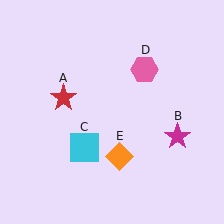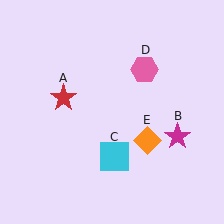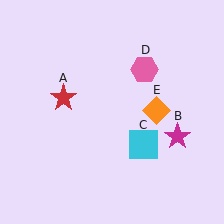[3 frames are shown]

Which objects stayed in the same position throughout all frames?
Red star (object A) and magenta star (object B) and pink hexagon (object D) remained stationary.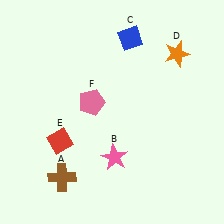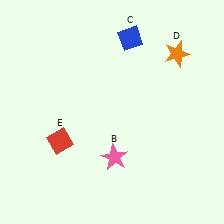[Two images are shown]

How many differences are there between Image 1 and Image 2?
There are 2 differences between the two images.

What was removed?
The pink pentagon (F), the brown cross (A) were removed in Image 2.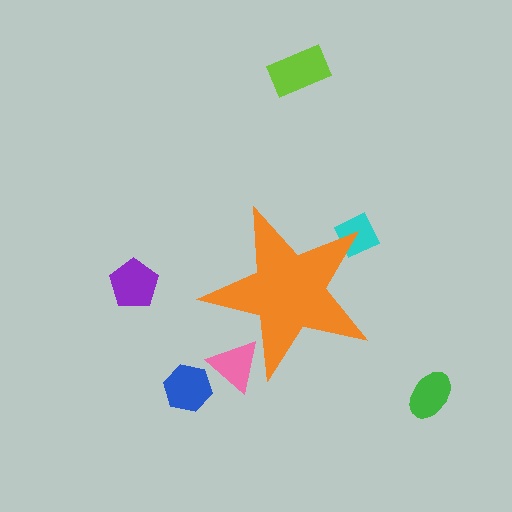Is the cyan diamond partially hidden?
Yes, the cyan diamond is partially hidden behind the orange star.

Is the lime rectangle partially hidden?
No, the lime rectangle is fully visible.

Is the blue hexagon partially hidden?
No, the blue hexagon is fully visible.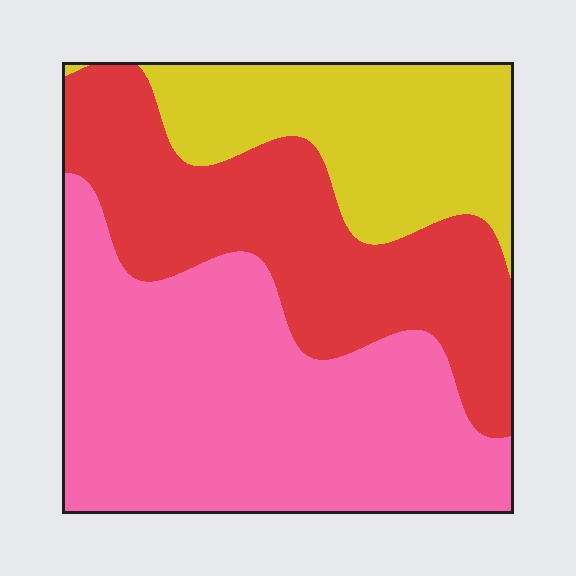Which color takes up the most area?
Pink, at roughly 45%.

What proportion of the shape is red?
Red takes up about one third (1/3) of the shape.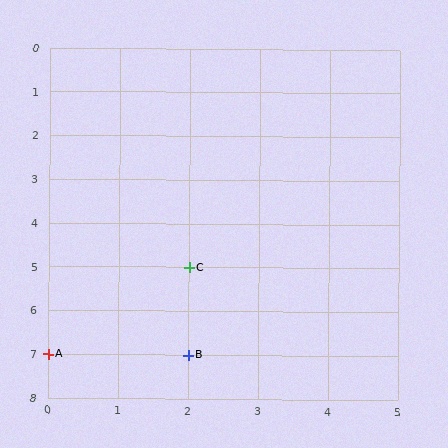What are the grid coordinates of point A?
Point A is at grid coordinates (0, 7).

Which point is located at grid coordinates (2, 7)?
Point B is at (2, 7).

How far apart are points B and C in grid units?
Points B and C are 2 rows apart.